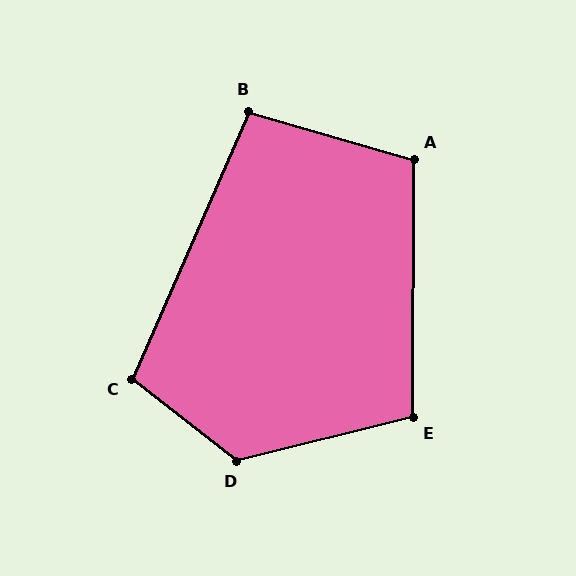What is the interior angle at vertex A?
Approximately 106 degrees (obtuse).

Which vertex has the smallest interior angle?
B, at approximately 98 degrees.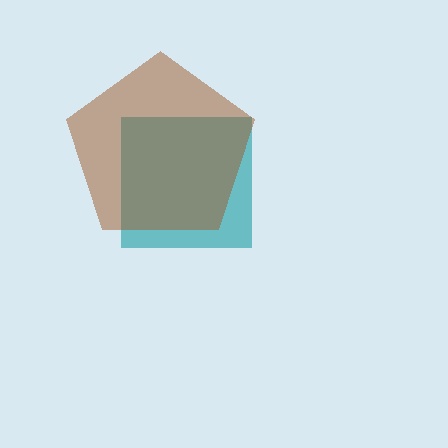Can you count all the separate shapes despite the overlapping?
Yes, there are 2 separate shapes.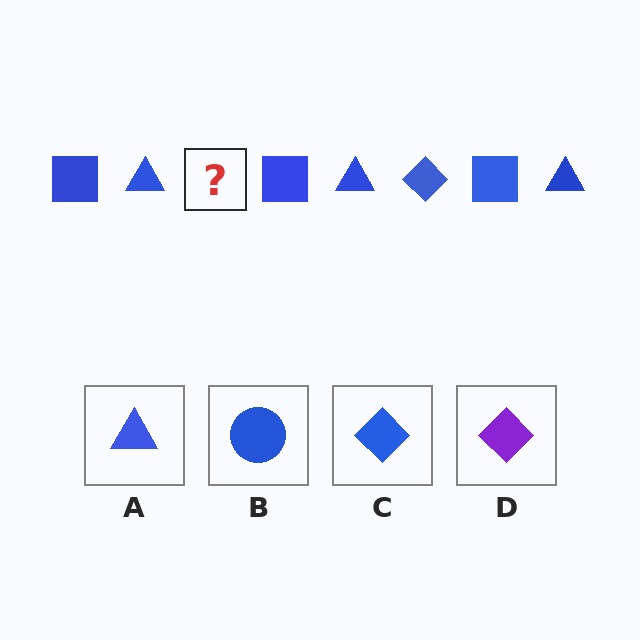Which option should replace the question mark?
Option C.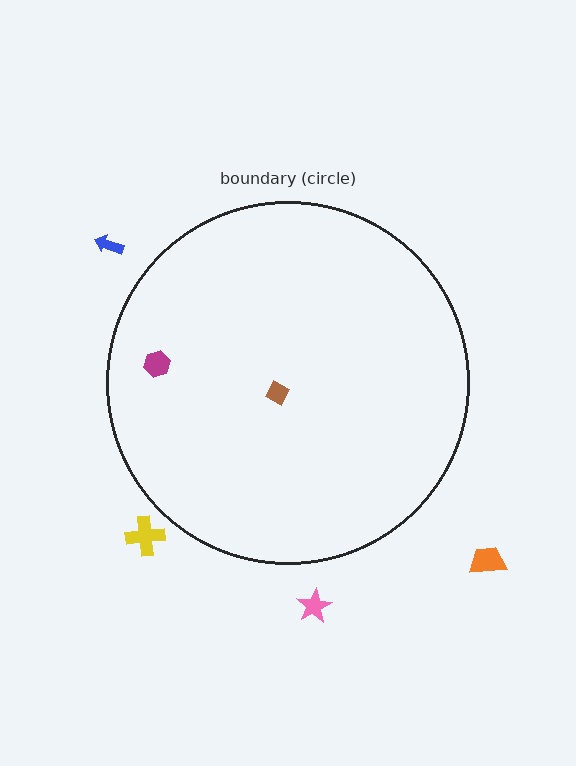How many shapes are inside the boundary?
2 inside, 4 outside.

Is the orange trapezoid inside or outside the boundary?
Outside.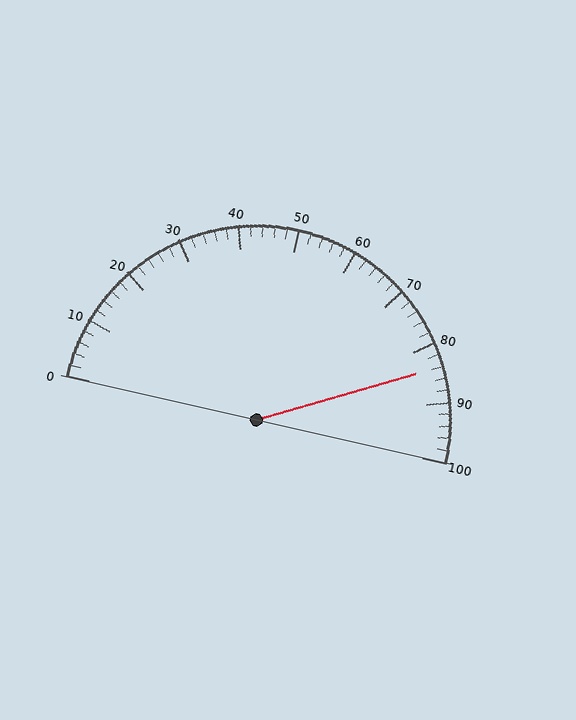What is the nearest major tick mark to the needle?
The nearest major tick mark is 80.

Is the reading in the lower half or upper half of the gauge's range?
The reading is in the upper half of the range (0 to 100).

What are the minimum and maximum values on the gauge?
The gauge ranges from 0 to 100.